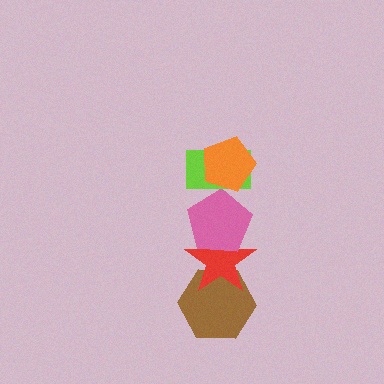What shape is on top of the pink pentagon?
The lime rectangle is on top of the pink pentagon.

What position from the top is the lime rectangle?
The lime rectangle is 2nd from the top.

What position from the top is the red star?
The red star is 4th from the top.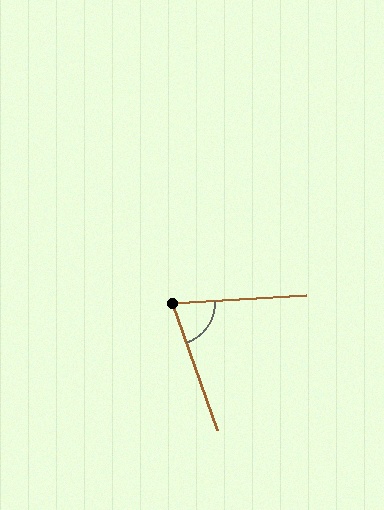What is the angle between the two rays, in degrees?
Approximately 74 degrees.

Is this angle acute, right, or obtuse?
It is acute.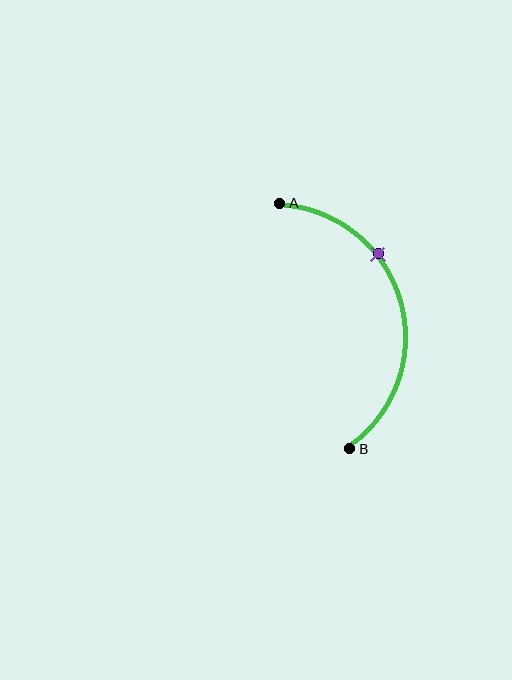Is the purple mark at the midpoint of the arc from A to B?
No. The purple mark lies on the arc but is closer to endpoint A. The arc midpoint would be at the point on the curve equidistant along the arc from both A and B.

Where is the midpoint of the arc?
The arc midpoint is the point on the curve farthest from the straight line joining A and B. It sits to the right of that line.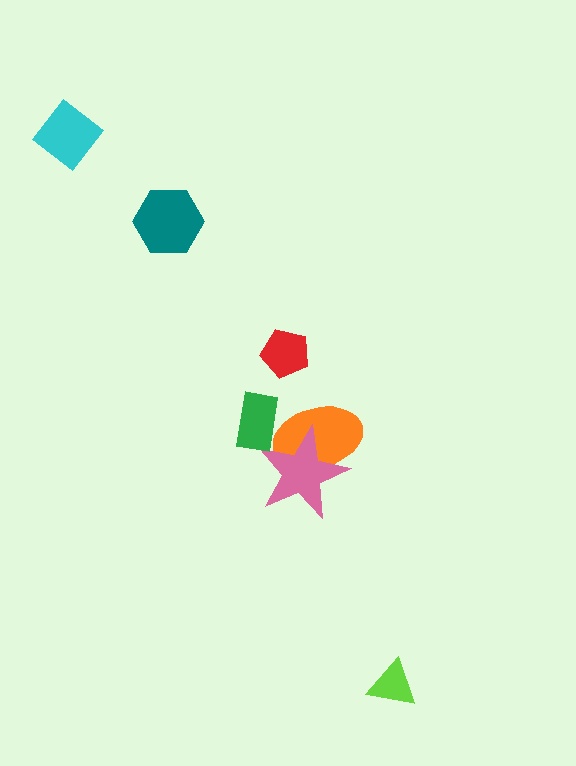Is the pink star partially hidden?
Yes, it is partially covered by another shape.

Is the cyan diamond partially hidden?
No, no other shape covers it.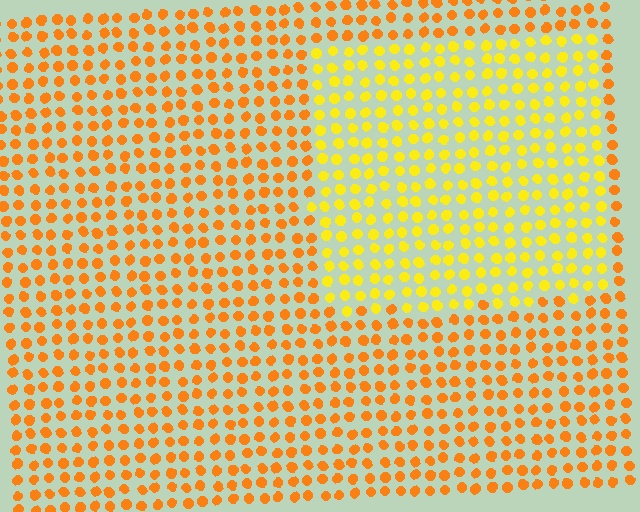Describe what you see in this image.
The image is filled with small orange elements in a uniform arrangement. A rectangle-shaped region is visible where the elements are tinted to a slightly different hue, forming a subtle color boundary.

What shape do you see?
I see a rectangle.